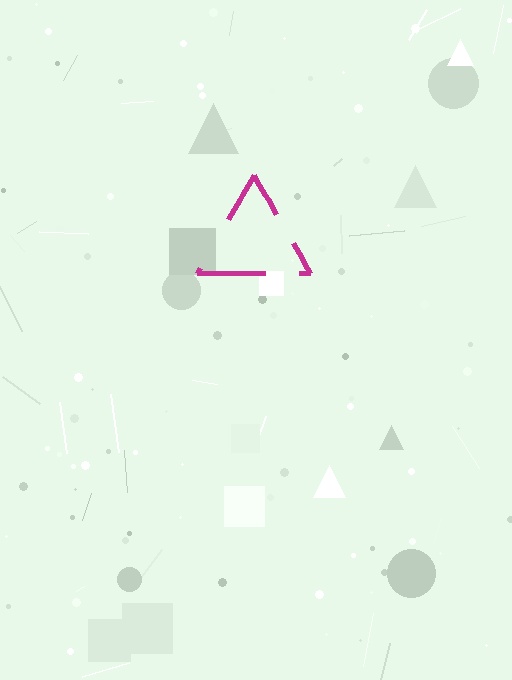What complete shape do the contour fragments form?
The contour fragments form a triangle.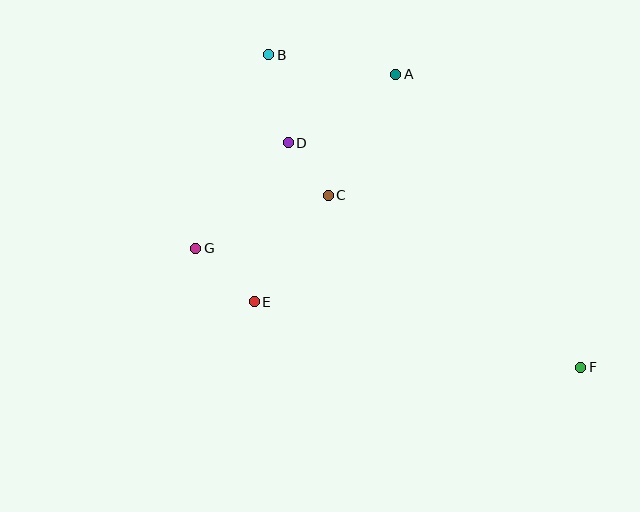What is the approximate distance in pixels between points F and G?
The distance between F and G is approximately 403 pixels.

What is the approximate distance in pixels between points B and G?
The distance between B and G is approximately 207 pixels.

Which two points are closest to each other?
Points C and D are closest to each other.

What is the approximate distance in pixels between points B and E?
The distance between B and E is approximately 247 pixels.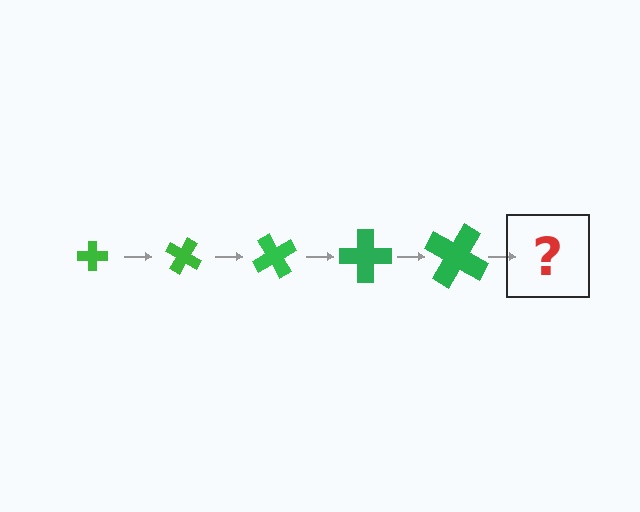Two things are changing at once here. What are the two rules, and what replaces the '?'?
The two rules are that the cross grows larger each step and it rotates 30 degrees each step. The '?' should be a cross, larger than the previous one and rotated 150 degrees from the start.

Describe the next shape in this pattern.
It should be a cross, larger than the previous one and rotated 150 degrees from the start.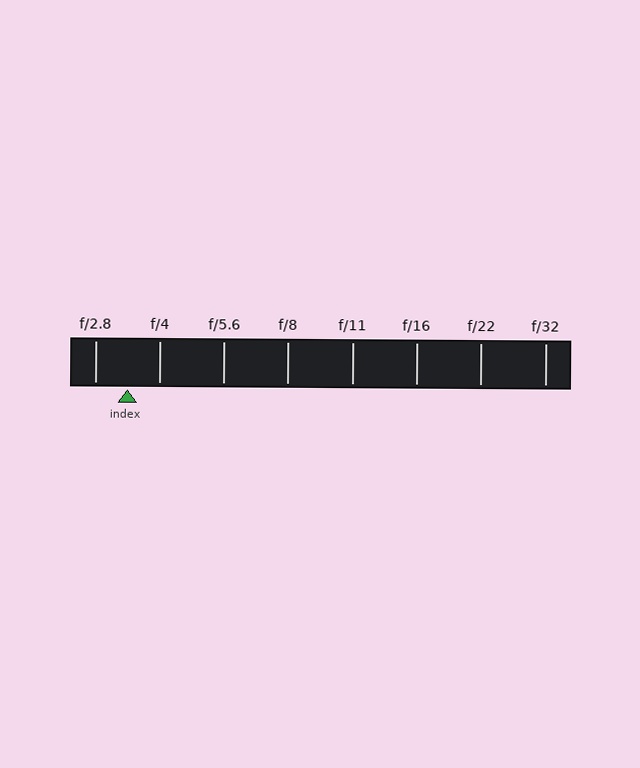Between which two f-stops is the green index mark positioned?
The index mark is between f/2.8 and f/4.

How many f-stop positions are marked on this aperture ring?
There are 8 f-stop positions marked.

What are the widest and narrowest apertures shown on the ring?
The widest aperture shown is f/2.8 and the narrowest is f/32.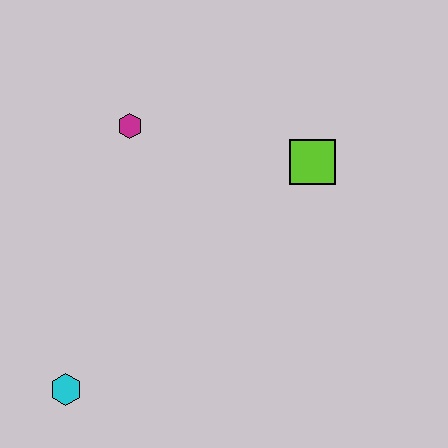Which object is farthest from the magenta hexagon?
The cyan hexagon is farthest from the magenta hexagon.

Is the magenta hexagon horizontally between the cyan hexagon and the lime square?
Yes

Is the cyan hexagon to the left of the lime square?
Yes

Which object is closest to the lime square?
The magenta hexagon is closest to the lime square.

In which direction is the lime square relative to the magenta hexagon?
The lime square is to the right of the magenta hexagon.